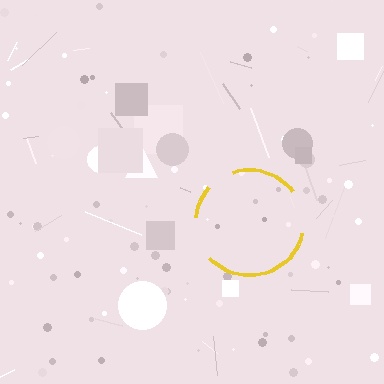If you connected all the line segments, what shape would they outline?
They would outline a circle.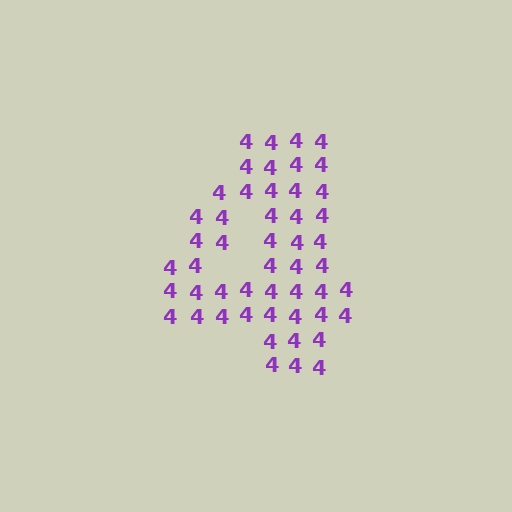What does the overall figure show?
The overall figure shows the digit 4.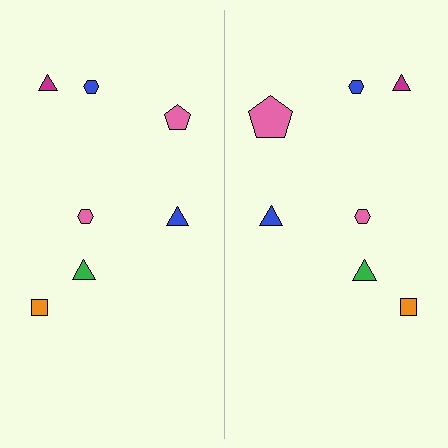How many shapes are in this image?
There are 14 shapes in this image.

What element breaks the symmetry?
The pink pentagon on the right side has a different size than its mirror counterpart.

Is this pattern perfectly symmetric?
No, the pattern is not perfectly symmetric. The pink pentagon on the right side has a different size than its mirror counterpart.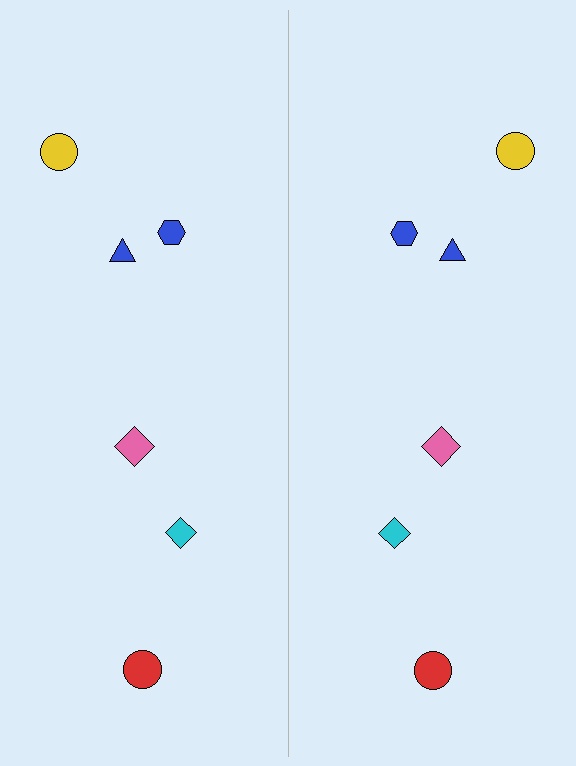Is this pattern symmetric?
Yes, this pattern has bilateral (reflection) symmetry.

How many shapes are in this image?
There are 12 shapes in this image.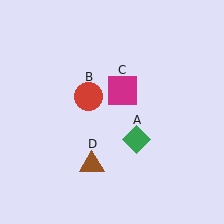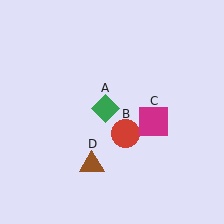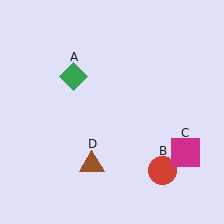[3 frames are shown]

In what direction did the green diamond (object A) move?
The green diamond (object A) moved up and to the left.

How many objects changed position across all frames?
3 objects changed position: green diamond (object A), red circle (object B), magenta square (object C).